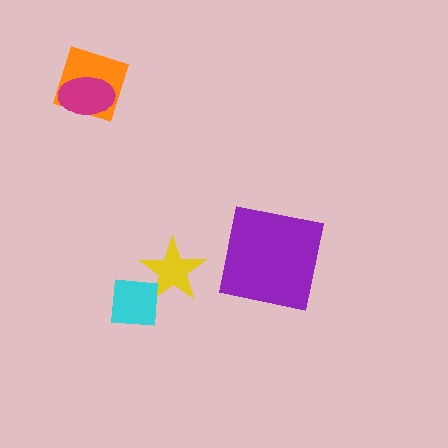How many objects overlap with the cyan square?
1 object overlaps with the cyan square.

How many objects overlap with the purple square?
0 objects overlap with the purple square.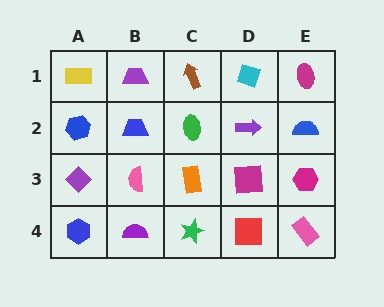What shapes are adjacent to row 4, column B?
A pink semicircle (row 3, column B), a blue hexagon (row 4, column A), a green star (row 4, column C).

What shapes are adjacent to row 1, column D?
A purple arrow (row 2, column D), a brown arrow (row 1, column C), a magenta ellipse (row 1, column E).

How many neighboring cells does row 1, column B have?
3.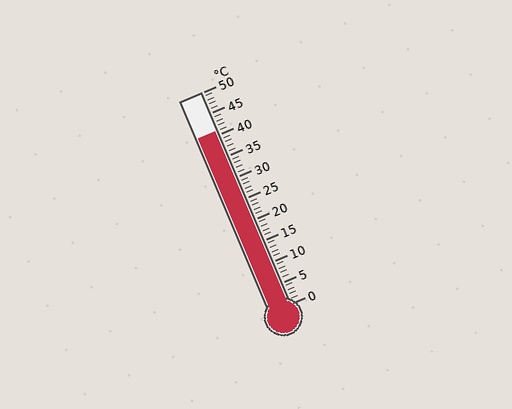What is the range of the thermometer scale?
The thermometer scale ranges from 0°C to 50°C.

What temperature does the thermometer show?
The thermometer shows approximately 41°C.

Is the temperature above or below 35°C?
The temperature is above 35°C.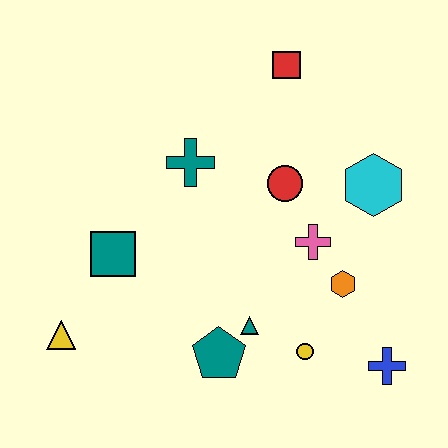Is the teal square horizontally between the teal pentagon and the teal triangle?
No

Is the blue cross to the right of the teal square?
Yes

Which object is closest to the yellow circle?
The teal triangle is closest to the yellow circle.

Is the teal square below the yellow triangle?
No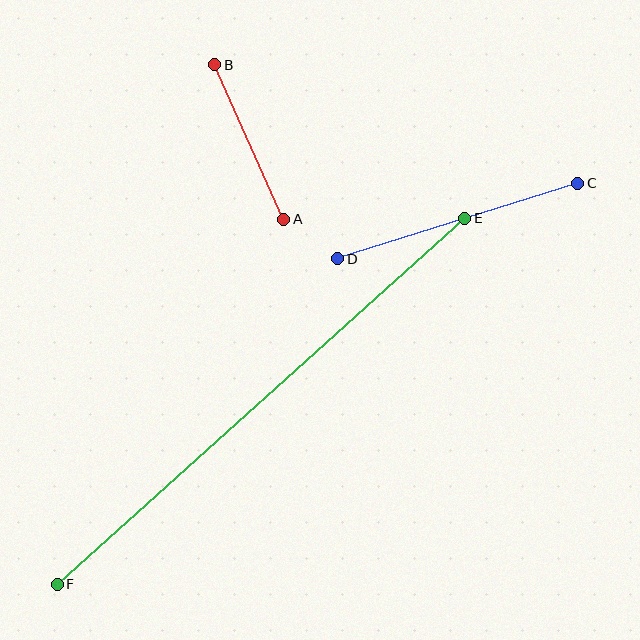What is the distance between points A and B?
The distance is approximately 169 pixels.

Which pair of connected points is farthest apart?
Points E and F are farthest apart.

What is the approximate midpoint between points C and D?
The midpoint is at approximately (458, 221) pixels.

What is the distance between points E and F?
The distance is approximately 547 pixels.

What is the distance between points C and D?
The distance is approximately 251 pixels.